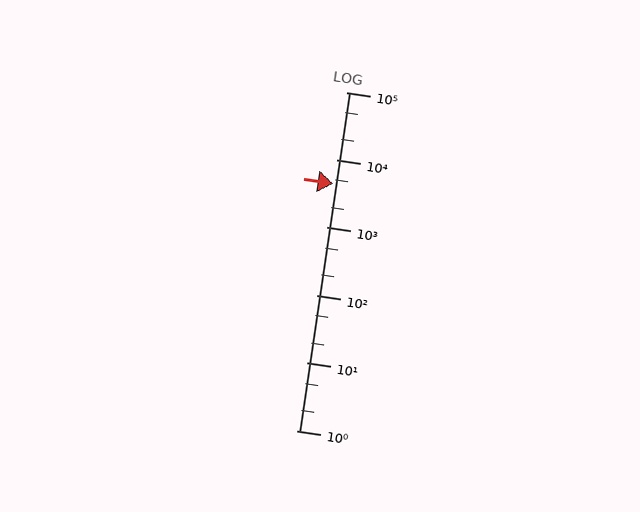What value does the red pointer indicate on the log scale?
The pointer indicates approximately 4500.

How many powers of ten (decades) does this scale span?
The scale spans 5 decades, from 1 to 100000.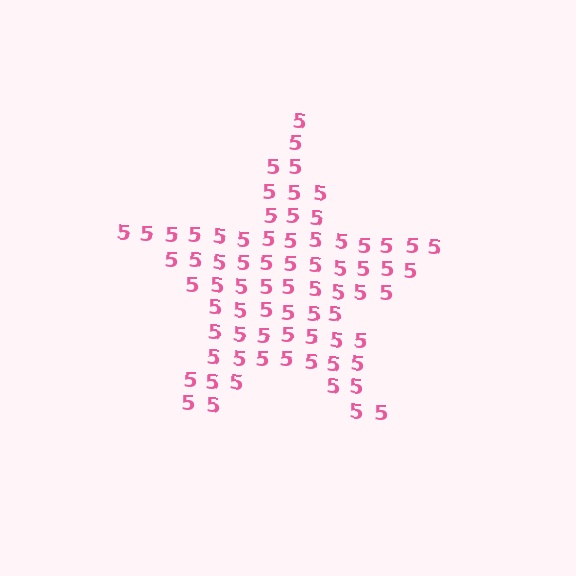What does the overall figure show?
The overall figure shows a star.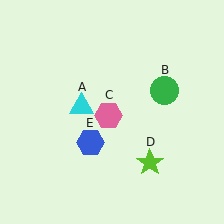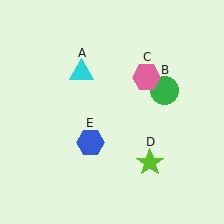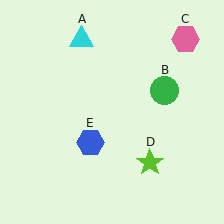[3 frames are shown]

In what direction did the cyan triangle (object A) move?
The cyan triangle (object A) moved up.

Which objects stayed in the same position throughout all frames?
Green circle (object B) and lime star (object D) and blue hexagon (object E) remained stationary.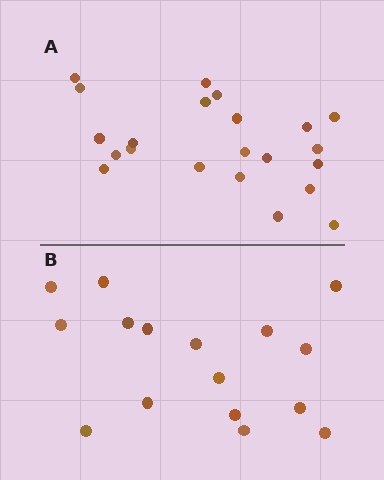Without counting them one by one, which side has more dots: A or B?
Region A (the top region) has more dots.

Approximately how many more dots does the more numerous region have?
Region A has about 6 more dots than region B.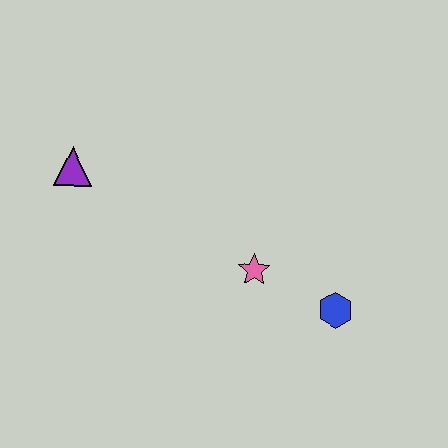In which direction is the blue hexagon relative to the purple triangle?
The blue hexagon is to the right of the purple triangle.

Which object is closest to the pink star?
The blue hexagon is closest to the pink star.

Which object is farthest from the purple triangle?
The blue hexagon is farthest from the purple triangle.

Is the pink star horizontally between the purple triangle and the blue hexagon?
Yes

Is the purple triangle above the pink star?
Yes